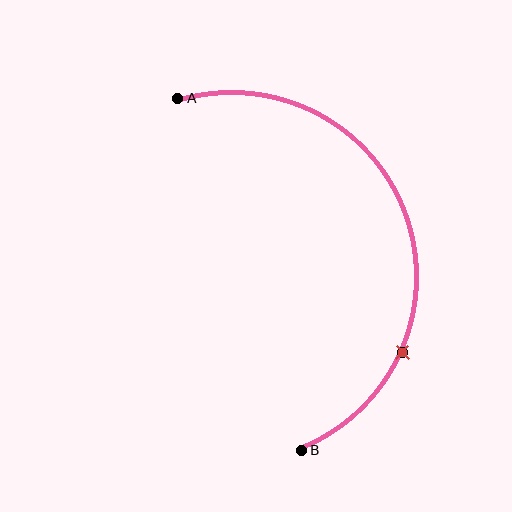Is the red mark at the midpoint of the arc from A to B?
No. The red mark lies on the arc but is closer to endpoint B. The arc midpoint would be at the point on the curve equidistant along the arc from both A and B.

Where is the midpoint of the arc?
The arc midpoint is the point on the curve farthest from the straight line joining A and B. It sits to the right of that line.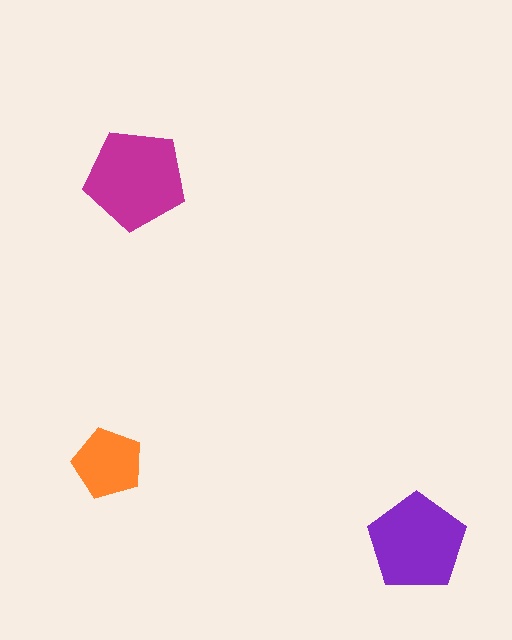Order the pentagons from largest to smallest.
the magenta one, the purple one, the orange one.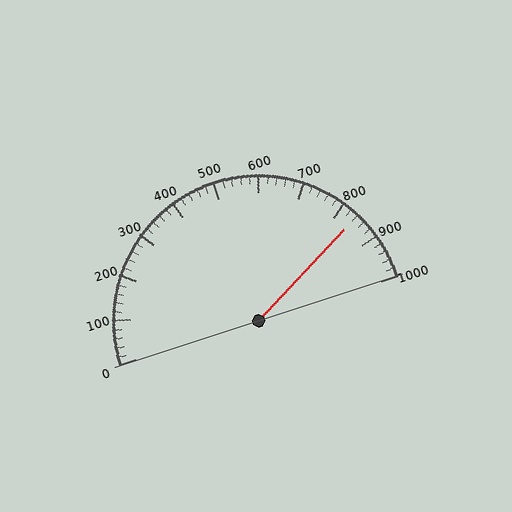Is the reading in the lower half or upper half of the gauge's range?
The reading is in the upper half of the range (0 to 1000).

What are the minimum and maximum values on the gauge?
The gauge ranges from 0 to 1000.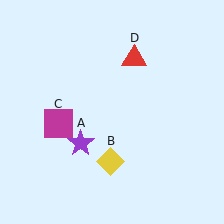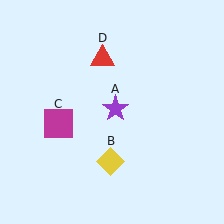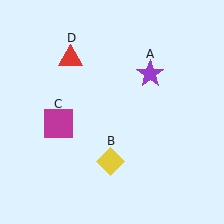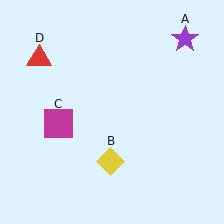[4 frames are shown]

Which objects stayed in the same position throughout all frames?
Yellow diamond (object B) and magenta square (object C) remained stationary.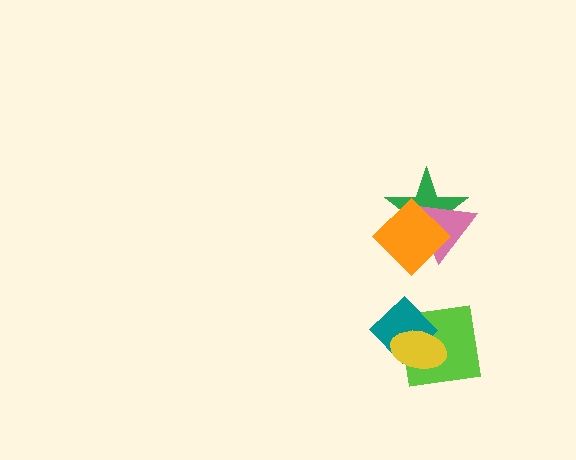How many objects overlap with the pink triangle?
2 objects overlap with the pink triangle.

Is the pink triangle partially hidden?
Yes, it is partially covered by another shape.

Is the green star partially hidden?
Yes, it is partially covered by another shape.